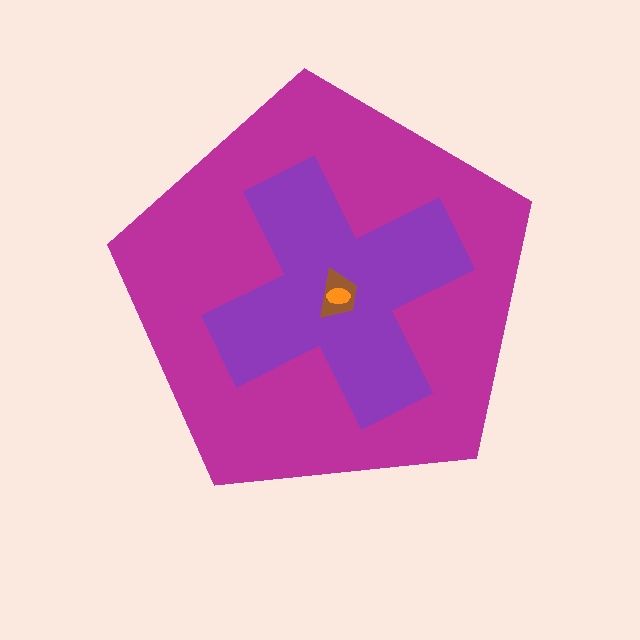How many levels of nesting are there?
4.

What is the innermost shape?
The orange ellipse.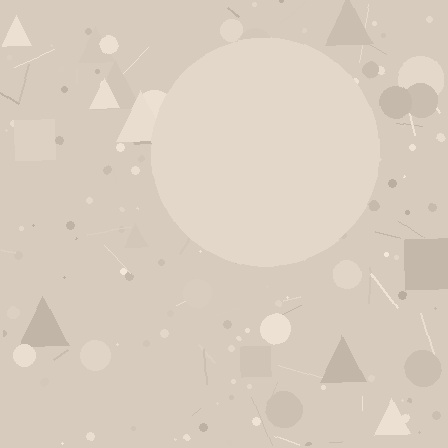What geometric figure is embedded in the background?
A circle is embedded in the background.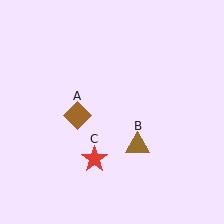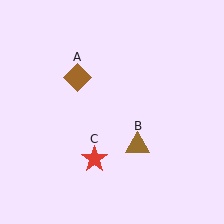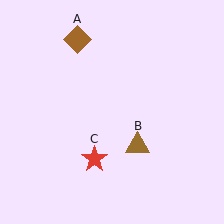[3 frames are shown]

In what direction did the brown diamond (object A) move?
The brown diamond (object A) moved up.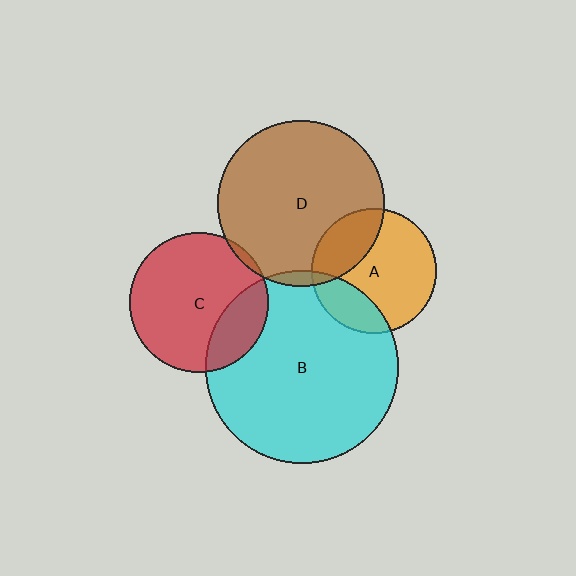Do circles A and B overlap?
Yes.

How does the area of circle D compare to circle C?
Approximately 1.4 times.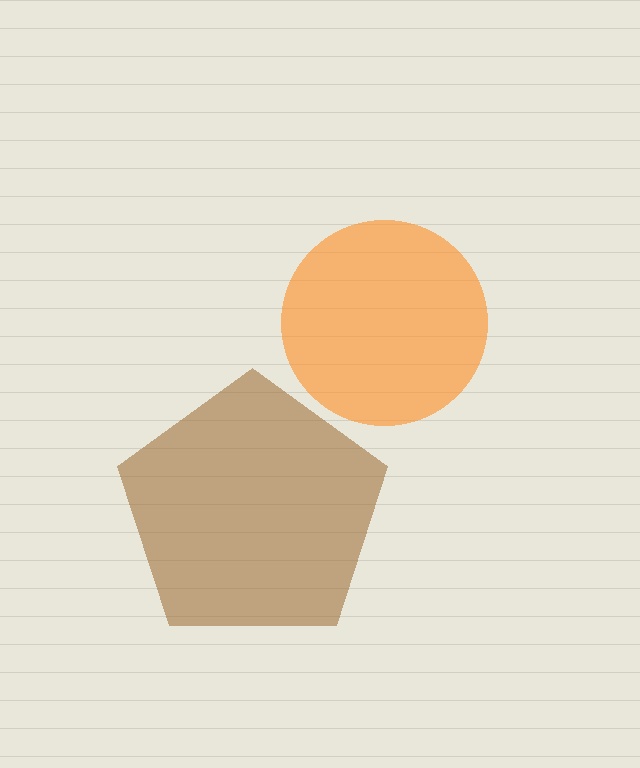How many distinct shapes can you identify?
There are 2 distinct shapes: an orange circle, a brown pentagon.